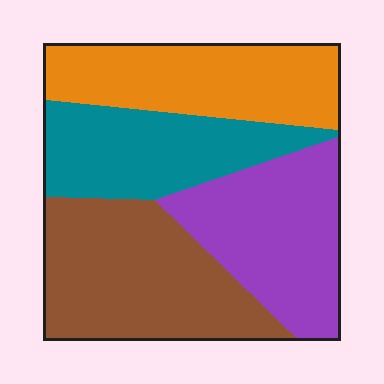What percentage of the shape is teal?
Teal takes up about one fifth (1/5) of the shape.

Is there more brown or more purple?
Brown.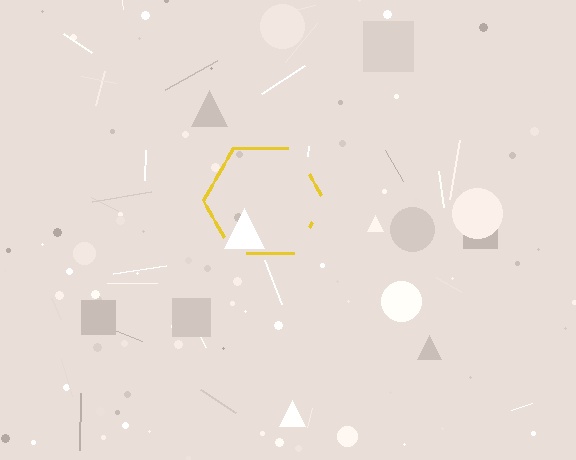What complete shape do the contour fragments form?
The contour fragments form a hexagon.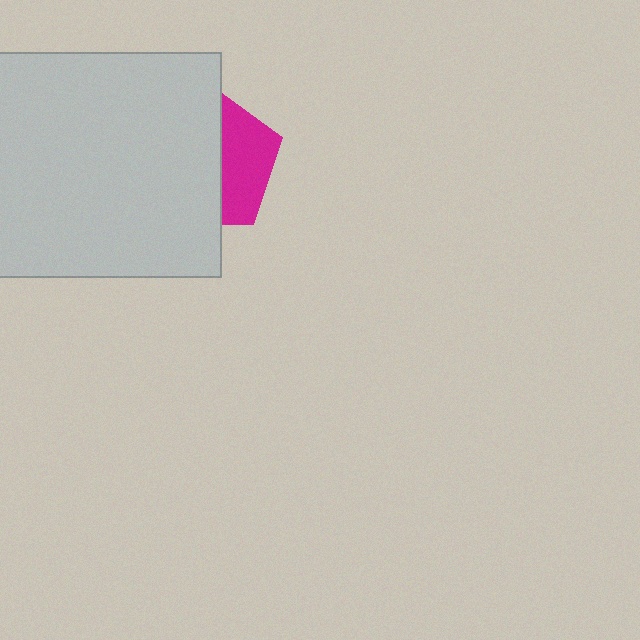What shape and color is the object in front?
The object in front is a light gray square.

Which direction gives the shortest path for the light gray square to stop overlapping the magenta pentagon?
Moving left gives the shortest separation.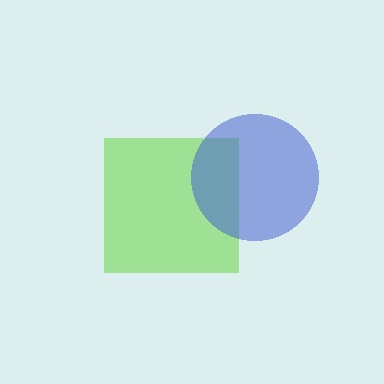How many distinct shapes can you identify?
There are 2 distinct shapes: a lime square, a blue circle.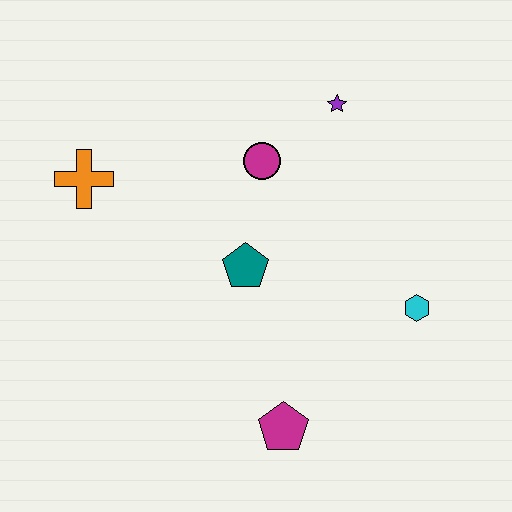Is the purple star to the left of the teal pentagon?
No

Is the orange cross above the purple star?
No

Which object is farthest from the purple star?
The magenta pentagon is farthest from the purple star.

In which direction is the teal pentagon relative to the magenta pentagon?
The teal pentagon is above the magenta pentagon.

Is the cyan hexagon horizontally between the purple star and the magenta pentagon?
No